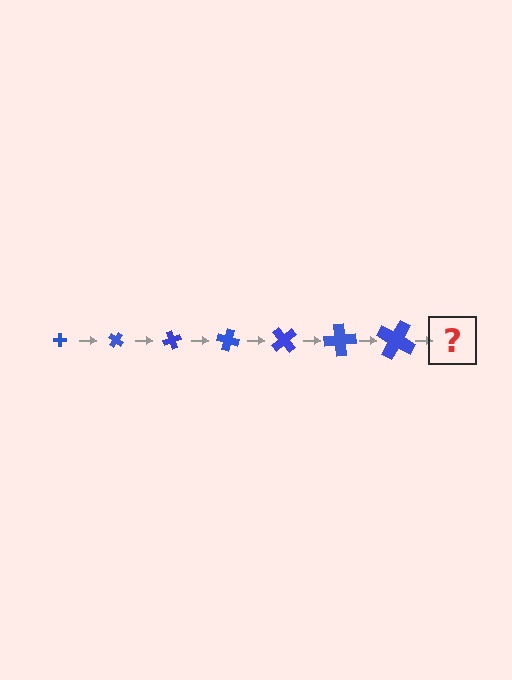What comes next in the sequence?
The next element should be a cross, larger than the previous one and rotated 245 degrees from the start.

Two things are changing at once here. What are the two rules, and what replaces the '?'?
The two rules are that the cross grows larger each step and it rotates 35 degrees each step. The '?' should be a cross, larger than the previous one and rotated 245 degrees from the start.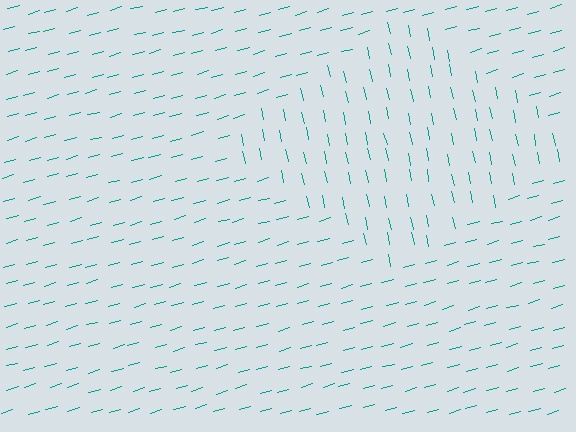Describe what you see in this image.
The image is filled with small teal line segments. A diamond region in the image has lines oriented differently from the surrounding lines, creating a visible texture boundary.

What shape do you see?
I see a diamond.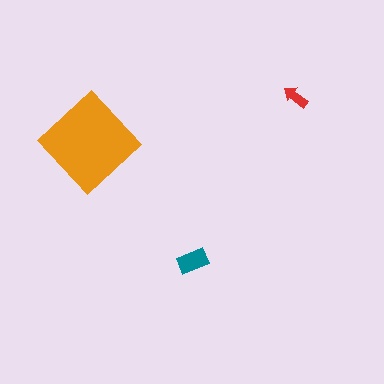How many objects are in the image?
There are 3 objects in the image.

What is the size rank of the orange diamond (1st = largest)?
1st.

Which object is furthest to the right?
The red arrow is rightmost.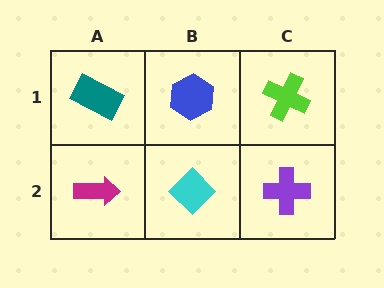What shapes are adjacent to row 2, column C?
A lime cross (row 1, column C), a cyan diamond (row 2, column B).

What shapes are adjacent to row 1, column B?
A cyan diamond (row 2, column B), a teal rectangle (row 1, column A), a lime cross (row 1, column C).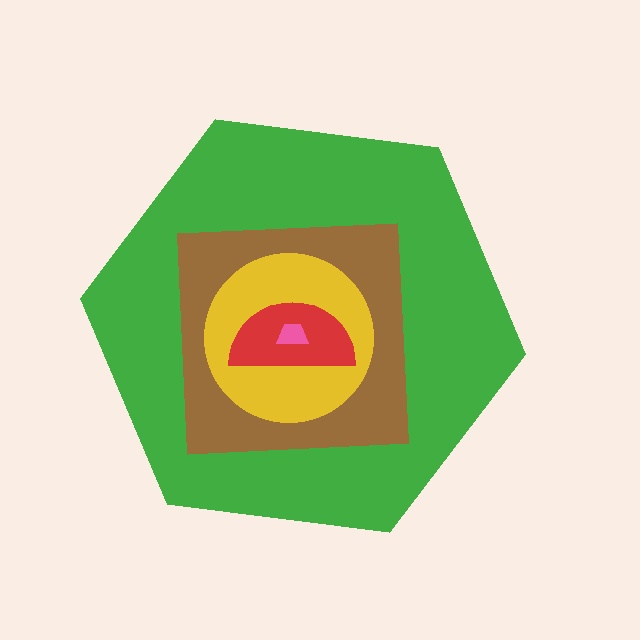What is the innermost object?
The pink trapezoid.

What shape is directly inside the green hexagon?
The brown square.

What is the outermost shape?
The green hexagon.